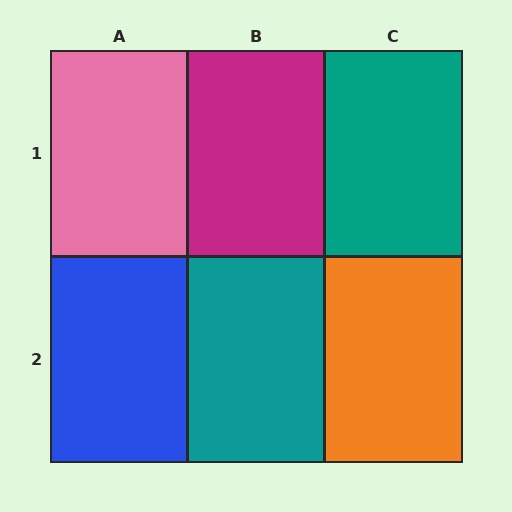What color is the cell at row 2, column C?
Orange.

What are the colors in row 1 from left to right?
Pink, magenta, teal.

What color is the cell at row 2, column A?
Blue.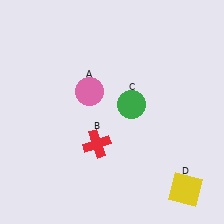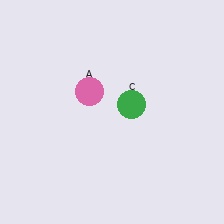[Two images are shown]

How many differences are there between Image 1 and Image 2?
There are 2 differences between the two images.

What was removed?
The yellow square (D), the red cross (B) were removed in Image 2.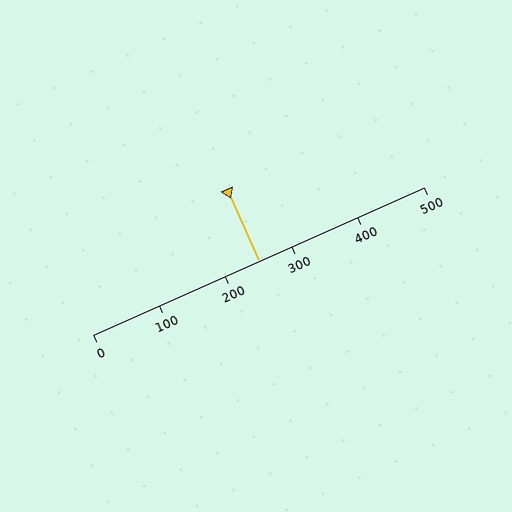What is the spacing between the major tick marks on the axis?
The major ticks are spaced 100 apart.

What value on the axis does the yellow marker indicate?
The marker indicates approximately 250.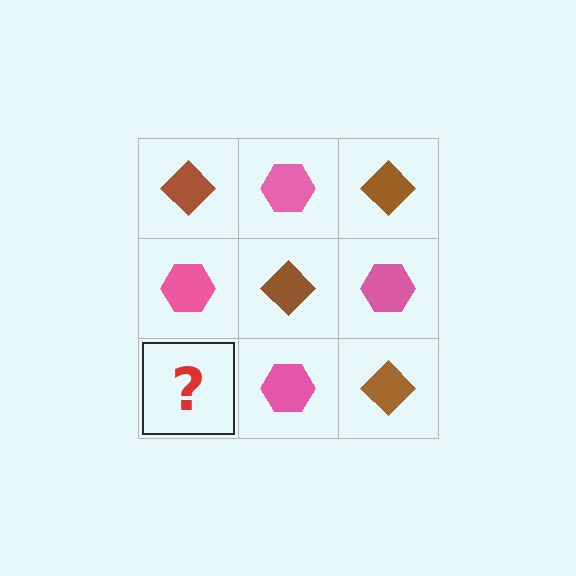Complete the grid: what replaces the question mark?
The question mark should be replaced with a brown diamond.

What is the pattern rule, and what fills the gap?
The rule is that it alternates brown diamond and pink hexagon in a checkerboard pattern. The gap should be filled with a brown diamond.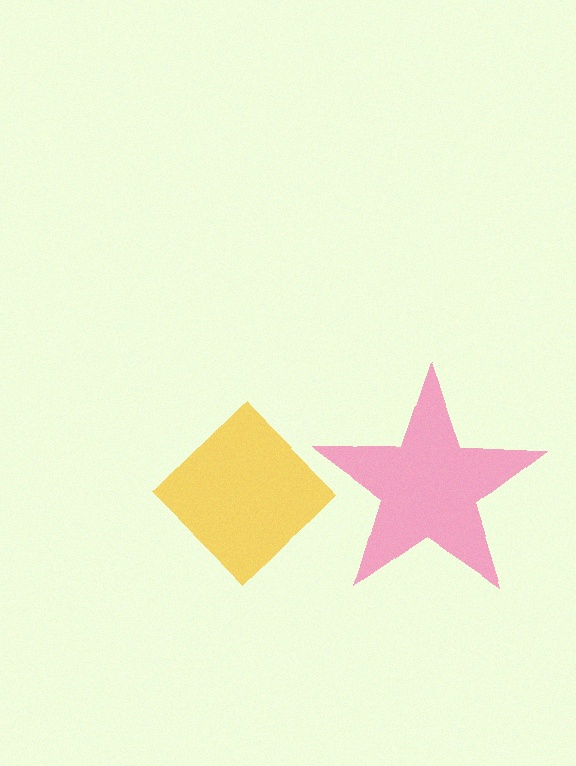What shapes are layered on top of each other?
The layered shapes are: a yellow diamond, a pink star.